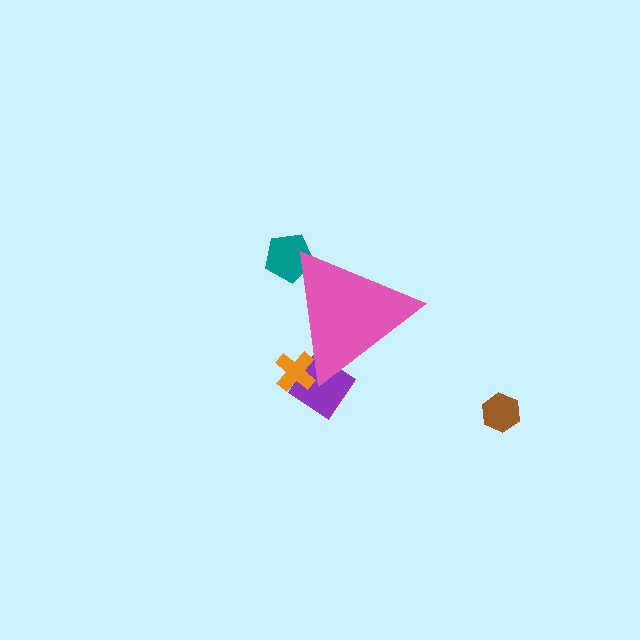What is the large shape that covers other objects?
A pink triangle.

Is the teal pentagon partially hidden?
Yes, the teal pentagon is partially hidden behind the pink triangle.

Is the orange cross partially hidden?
Yes, the orange cross is partially hidden behind the pink triangle.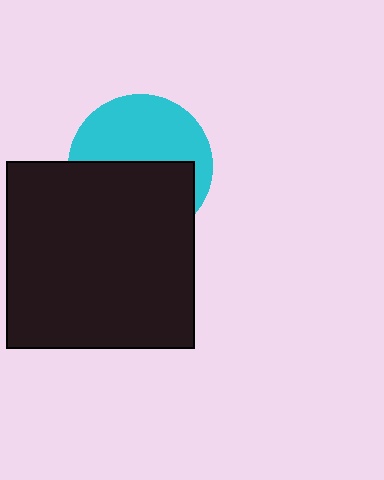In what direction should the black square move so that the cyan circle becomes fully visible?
The black square should move down. That is the shortest direction to clear the overlap and leave the cyan circle fully visible.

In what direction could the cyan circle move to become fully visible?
The cyan circle could move up. That would shift it out from behind the black square entirely.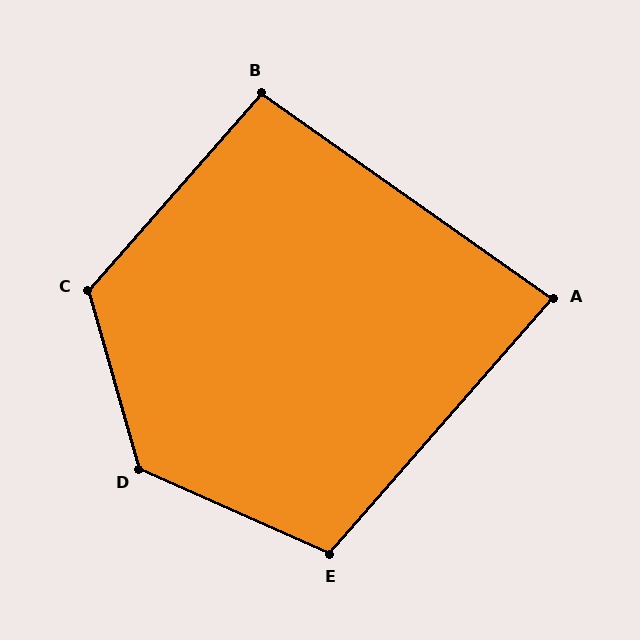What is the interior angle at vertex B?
Approximately 96 degrees (obtuse).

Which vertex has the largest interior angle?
D, at approximately 130 degrees.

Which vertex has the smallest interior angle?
A, at approximately 84 degrees.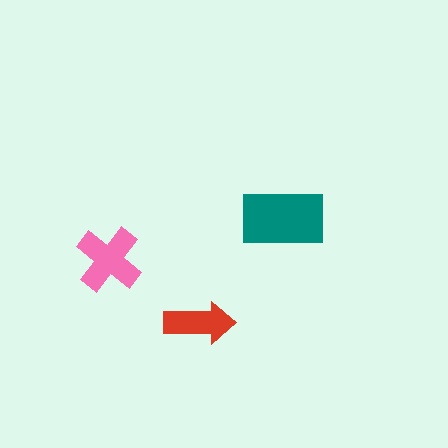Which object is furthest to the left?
The pink cross is leftmost.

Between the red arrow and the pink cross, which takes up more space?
The pink cross.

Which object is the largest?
The teal rectangle.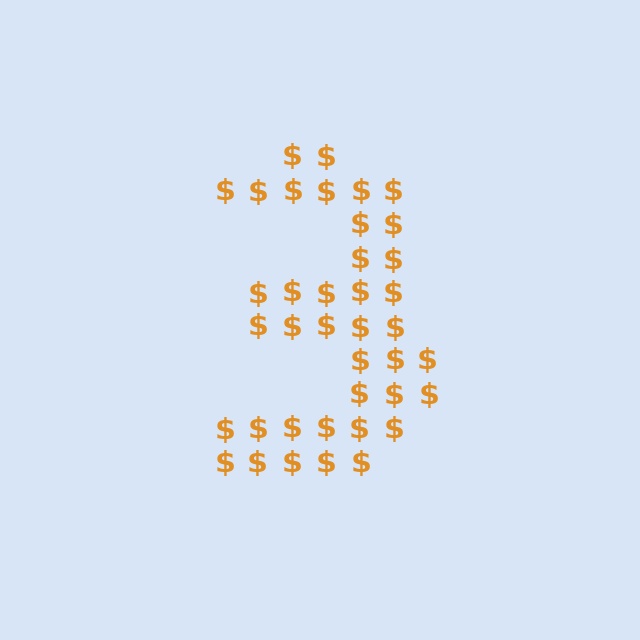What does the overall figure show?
The overall figure shows the digit 3.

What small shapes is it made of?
It is made of small dollar signs.